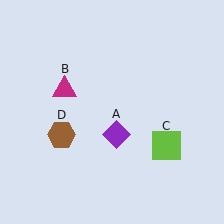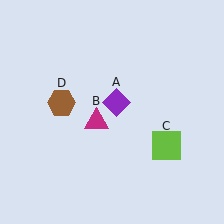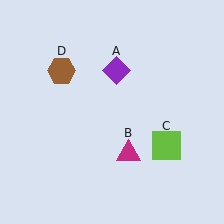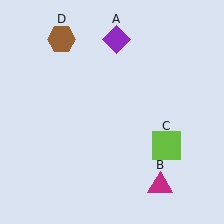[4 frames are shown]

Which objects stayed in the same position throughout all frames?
Lime square (object C) remained stationary.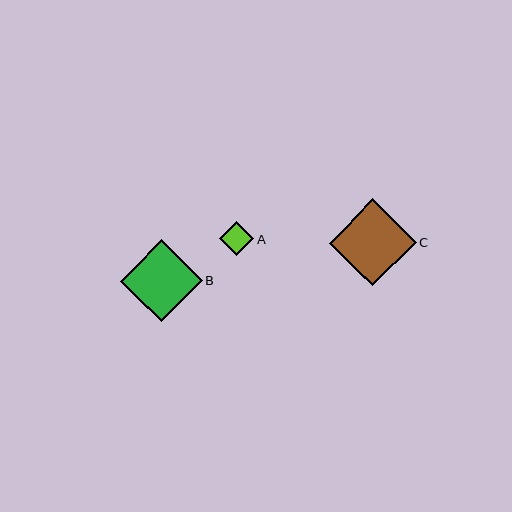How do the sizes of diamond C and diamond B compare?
Diamond C and diamond B are approximately the same size.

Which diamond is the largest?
Diamond C is the largest with a size of approximately 87 pixels.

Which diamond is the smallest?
Diamond A is the smallest with a size of approximately 34 pixels.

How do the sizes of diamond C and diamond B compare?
Diamond C and diamond B are approximately the same size.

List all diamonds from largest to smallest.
From largest to smallest: C, B, A.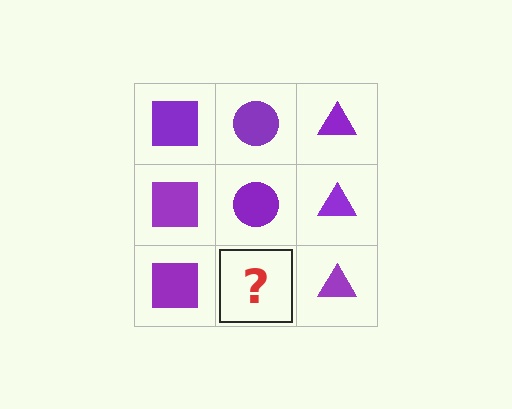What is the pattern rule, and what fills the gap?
The rule is that each column has a consistent shape. The gap should be filled with a purple circle.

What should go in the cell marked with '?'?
The missing cell should contain a purple circle.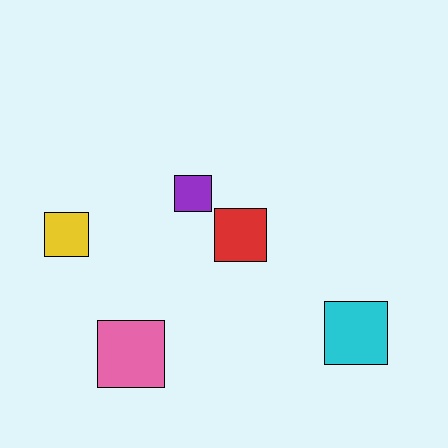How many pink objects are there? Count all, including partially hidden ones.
There is 1 pink object.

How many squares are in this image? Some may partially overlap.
There are 5 squares.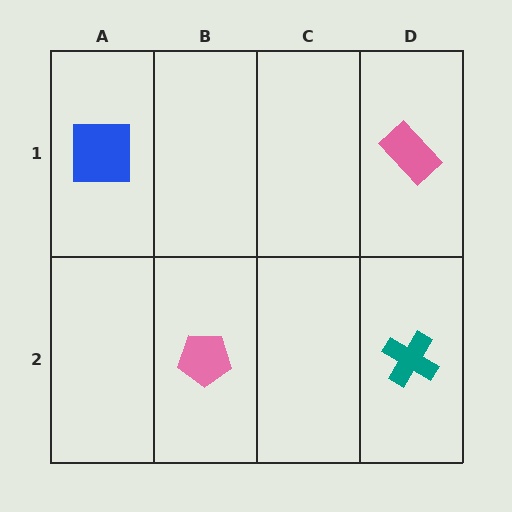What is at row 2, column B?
A pink pentagon.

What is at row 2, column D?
A teal cross.